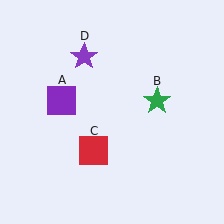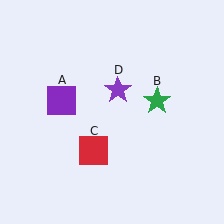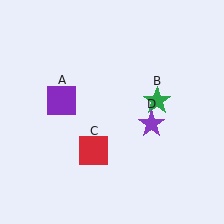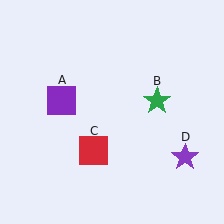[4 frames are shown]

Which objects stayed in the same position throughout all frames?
Purple square (object A) and green star (object B) and red square (object C) remained stationary.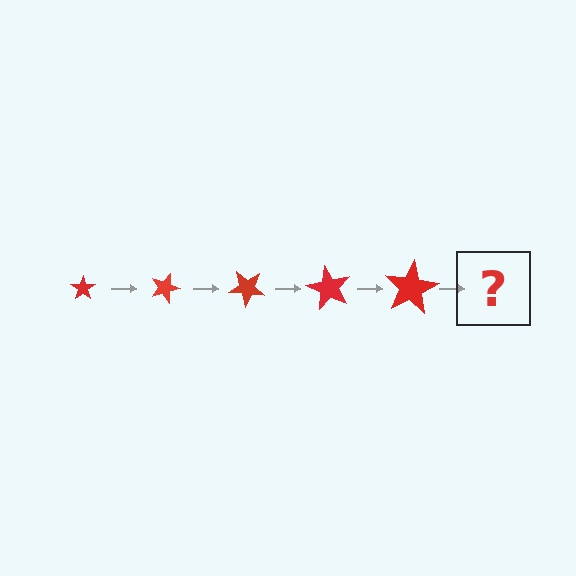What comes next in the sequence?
The next element should be a star, larger than the previous one and rotated 100 degrees from the start.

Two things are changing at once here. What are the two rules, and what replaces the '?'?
The two rules are that the star grows larger each step and it rotates 20 degrees each step. The '?' should be a star, larger than the previous one and rotated 100 degrees from the start.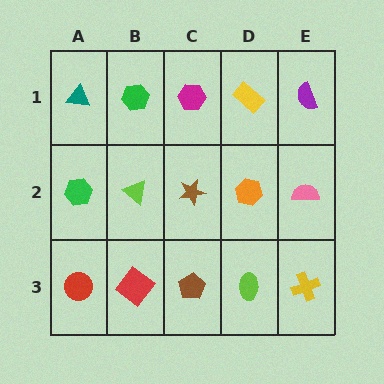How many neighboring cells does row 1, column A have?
2.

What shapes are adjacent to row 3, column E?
A pink semicircle (row 2, column E), a lime ellipse (row 3, column D).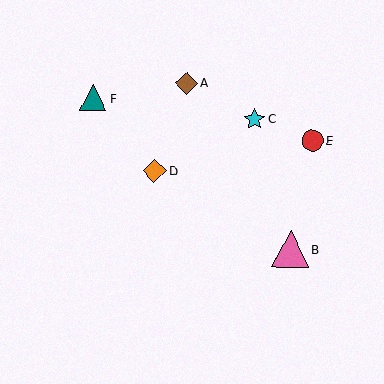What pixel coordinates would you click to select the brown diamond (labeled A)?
Click at (186, 83) to select the brown diamond A.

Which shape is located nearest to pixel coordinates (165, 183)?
The orange diamond (labeled D) at (154, 171) is nearest to that location.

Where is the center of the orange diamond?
The center of the orange diamond is at (154, 171).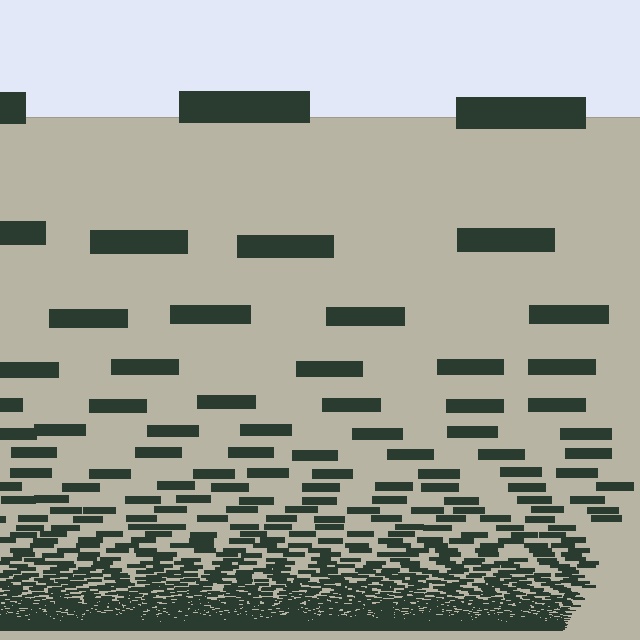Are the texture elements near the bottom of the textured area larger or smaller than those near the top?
Smaller. The gradient is inverted — elements near the bottom are smaller and denser.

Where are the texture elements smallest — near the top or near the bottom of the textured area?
Near the bottom.